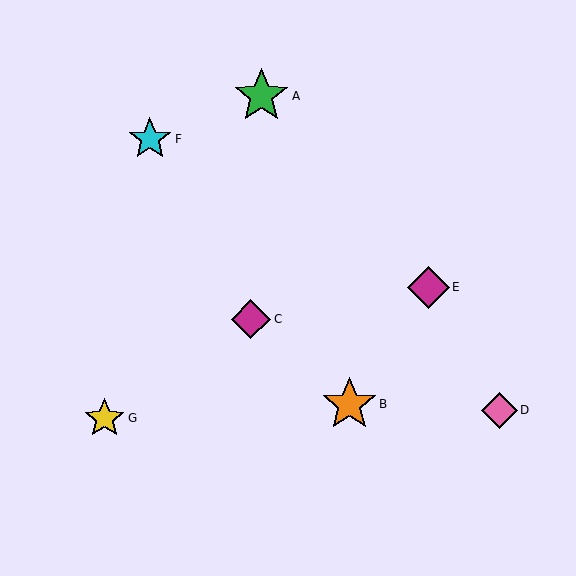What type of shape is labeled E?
Shape E is a magenta diamond.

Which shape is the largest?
The green star (labeled A) is the largest.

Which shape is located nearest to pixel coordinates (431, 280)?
The magenta diamond (labeled E) at (428, 287) is nearest to that location.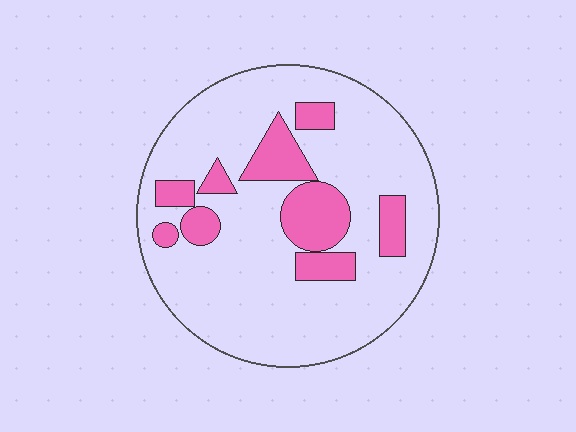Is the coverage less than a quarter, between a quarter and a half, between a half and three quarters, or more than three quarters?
Less than a quarter.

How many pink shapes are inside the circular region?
9.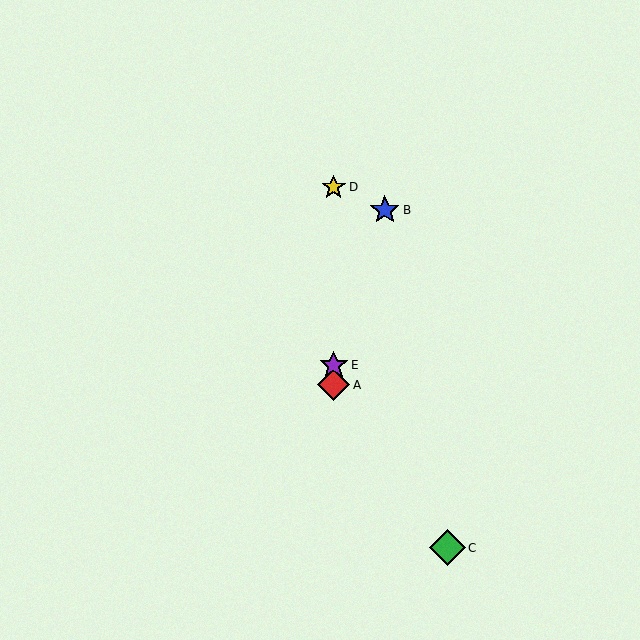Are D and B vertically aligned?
No, D is at x≈334 and B is at x≈385.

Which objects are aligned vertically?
Objects A, D, E are aligned vertically.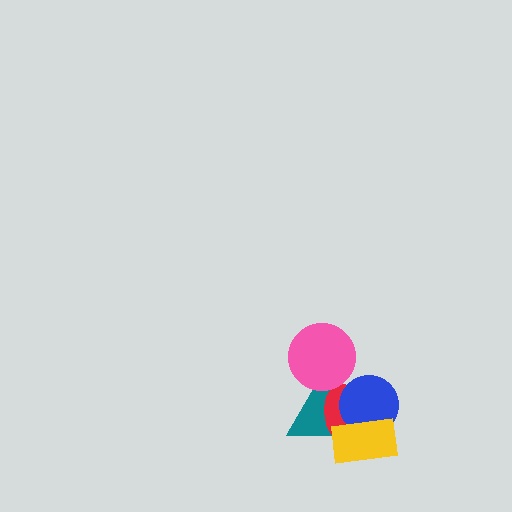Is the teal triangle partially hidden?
Yes, it is partially covered by another shape.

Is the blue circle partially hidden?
Yes, it is partially covered by another shape.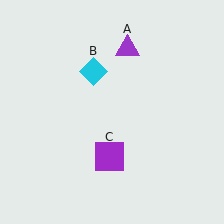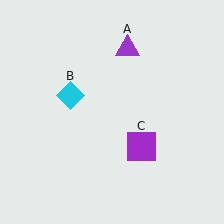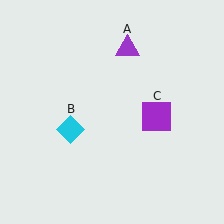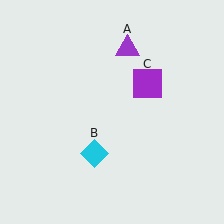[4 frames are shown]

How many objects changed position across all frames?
2 objects changed position: cyan diamond (object B), purple square (object C).